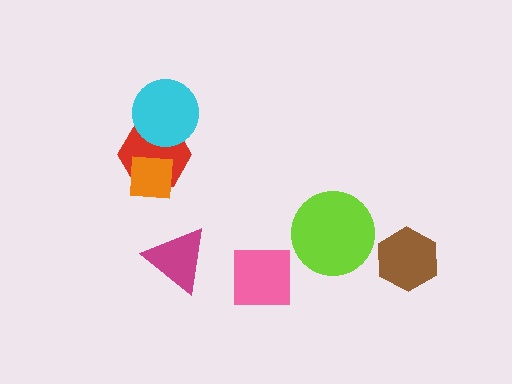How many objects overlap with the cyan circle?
1 object overlaps with the cyan circle.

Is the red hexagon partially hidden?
Yes, it is partially covered by another shape.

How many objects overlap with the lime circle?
0 objects overlap with the lime circle.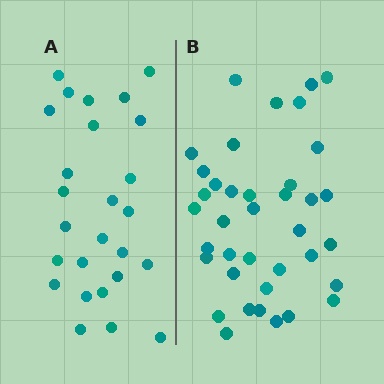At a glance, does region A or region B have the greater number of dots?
Region B (the right region) has more dots.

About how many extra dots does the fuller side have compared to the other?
Region B has roughly 12 or so more dots than region A.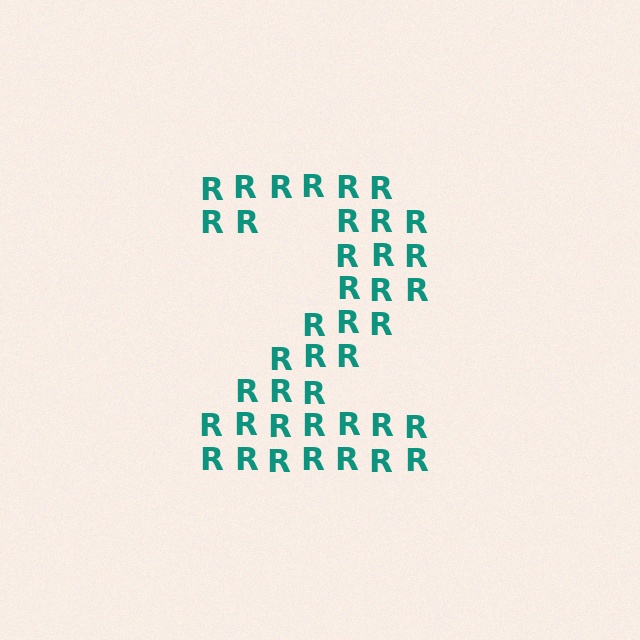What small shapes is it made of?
It is made of small letter R's.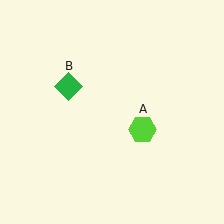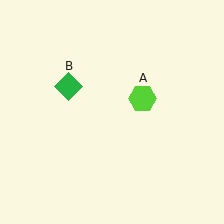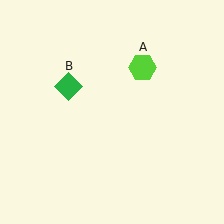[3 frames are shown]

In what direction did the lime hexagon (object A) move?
The lime hexagon (object A) moved up.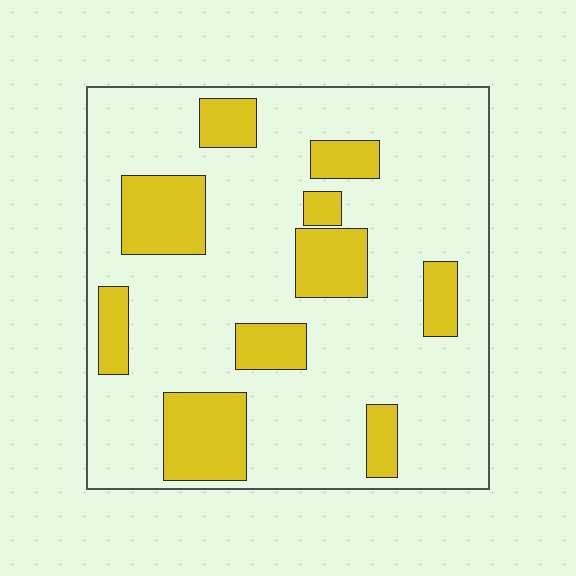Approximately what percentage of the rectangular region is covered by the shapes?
Approximately 25%.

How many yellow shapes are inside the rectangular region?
10.